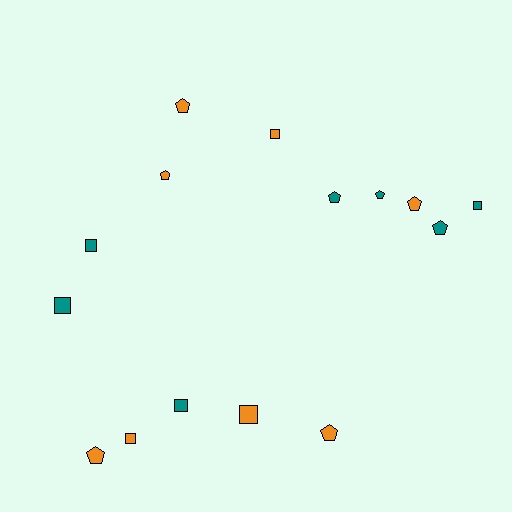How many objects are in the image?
There are 15 objects.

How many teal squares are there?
There are 4 teal squares.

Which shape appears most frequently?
Pentagon, with 8 objects.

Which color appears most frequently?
Orange, with 8 objects.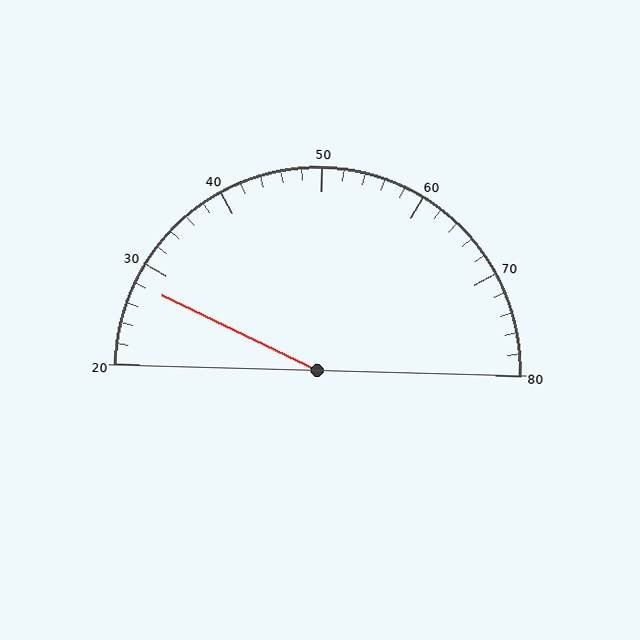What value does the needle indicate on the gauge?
The needle indicates approximately 28.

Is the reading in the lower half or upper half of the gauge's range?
The reading is in the lower half of the range (20 to 80).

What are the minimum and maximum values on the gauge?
The gauge ranges from 20 to 80.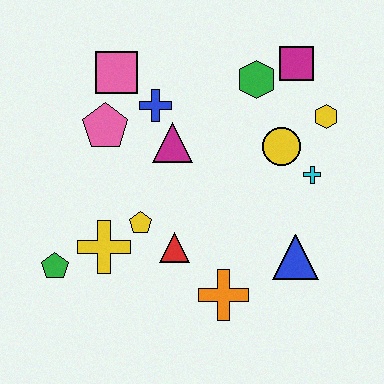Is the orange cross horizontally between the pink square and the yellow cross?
No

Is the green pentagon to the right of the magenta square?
No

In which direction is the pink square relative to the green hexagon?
The pink square is to the left of the green hexagon.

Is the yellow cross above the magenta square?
No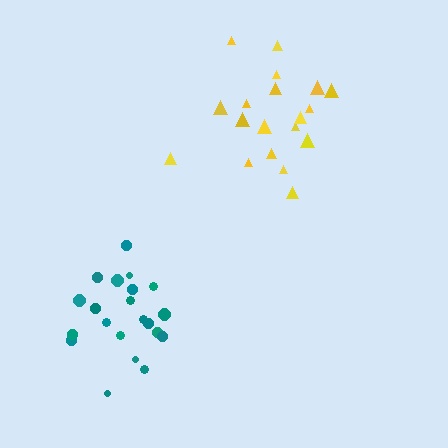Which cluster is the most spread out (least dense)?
Yellow.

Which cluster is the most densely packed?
Teal.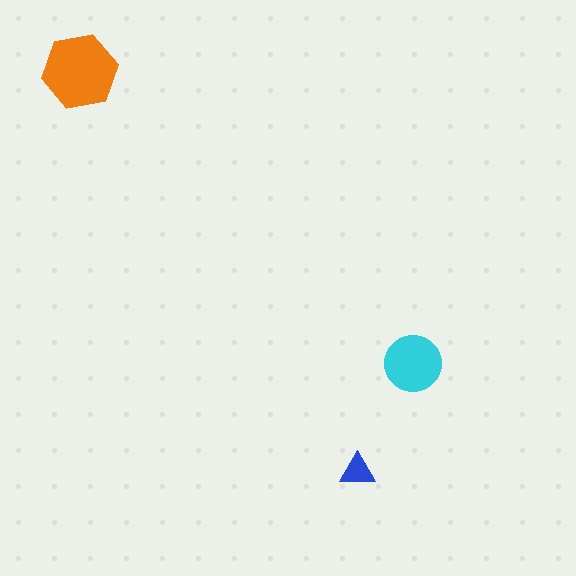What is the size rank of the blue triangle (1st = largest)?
3rd.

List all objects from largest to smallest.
The orange hexagon, the cyan circle, the blue triangle.